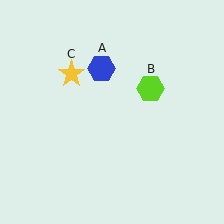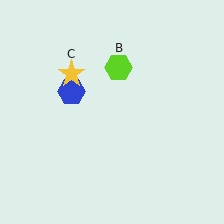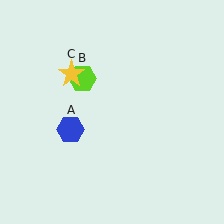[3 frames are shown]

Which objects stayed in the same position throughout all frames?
Yellow star (object C) remained stationary.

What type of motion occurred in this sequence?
The blue hexagon (object A), lime hexagon (object B) rotated counterclockwise around the center of the scene.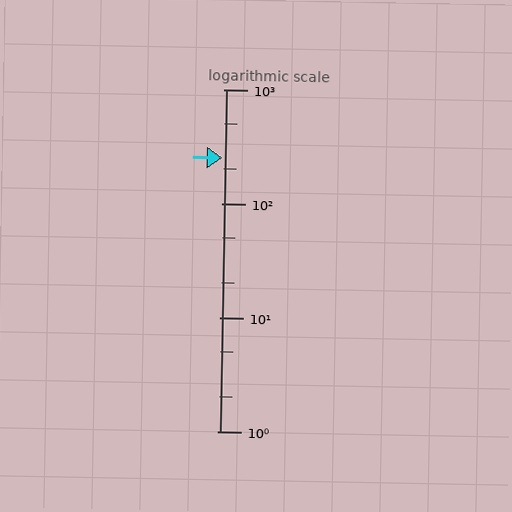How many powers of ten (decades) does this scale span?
The scale spans 3 decades, from 1 to 1000.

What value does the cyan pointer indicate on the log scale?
The pointer indicates approximately 250.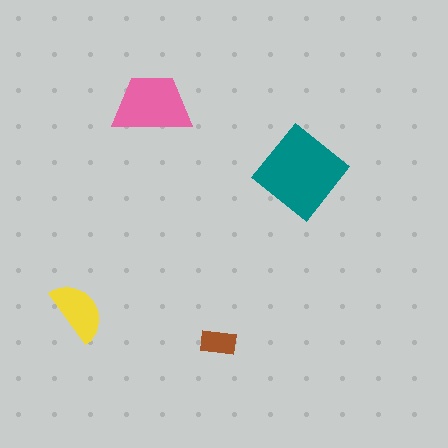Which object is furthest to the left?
The yellow semicircle is leftmost.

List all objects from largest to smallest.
The teal diamond, the pink trapezoid, the yellow semicircle, the brown rectangle.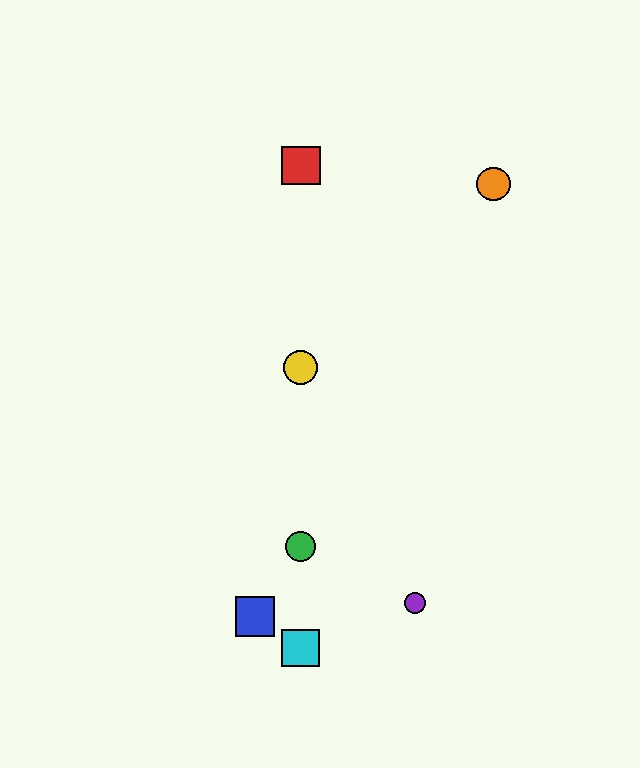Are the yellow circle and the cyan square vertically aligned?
Yes, both are at x≈301.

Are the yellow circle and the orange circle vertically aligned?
No, the yellow circle is at x≈301 and the orange circle is at x≈494.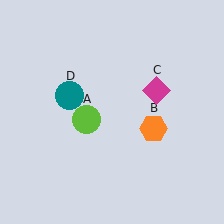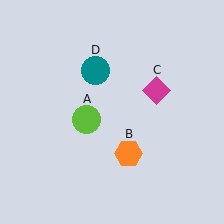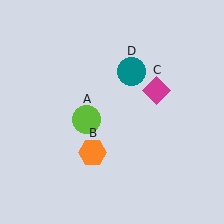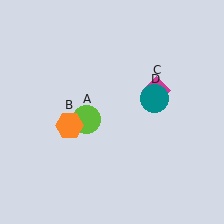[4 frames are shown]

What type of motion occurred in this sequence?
The orange hexagon (object B), teal circle (object D) rotated clockwise around the center of the scene.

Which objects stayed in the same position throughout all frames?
Lime circle (object A) and magenta diamond (object C) remained stationary.